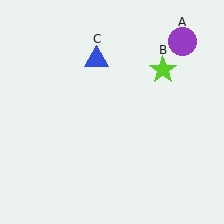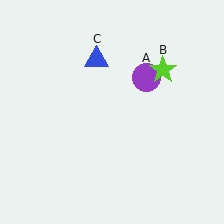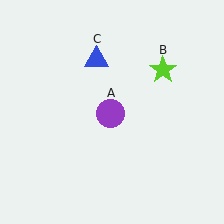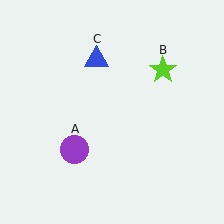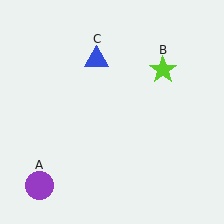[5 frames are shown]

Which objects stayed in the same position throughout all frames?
Lime star (object B) and blue triangle (object C) remained stationary.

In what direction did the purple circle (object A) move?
The purple circle (object A) moved down and to the left.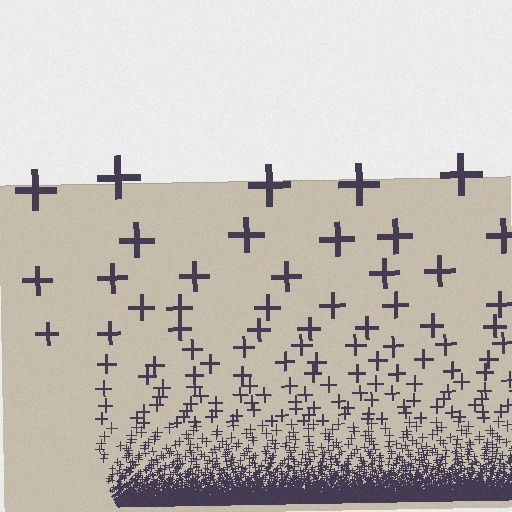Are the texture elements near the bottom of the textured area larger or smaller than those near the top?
Smaller. The gradient is inverted — elements near the bottom are smaller and denser.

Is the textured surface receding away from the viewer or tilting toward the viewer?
The surface appears to tilt toward the viewer. Texture elements get larger and sparser toward the top.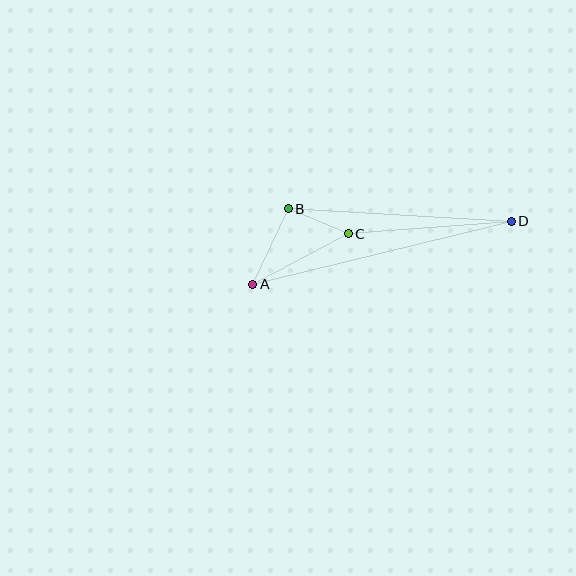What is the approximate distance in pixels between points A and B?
The distance between A and B is approximately 84 pixels.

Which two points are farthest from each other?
Points A and D are farthest from each other.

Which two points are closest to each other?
Points B and C are closest to each other.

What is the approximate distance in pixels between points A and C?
The distance between A and C is approximately 108 pixels.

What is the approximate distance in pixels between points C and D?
The distance between C and D is approximately 164 pixels.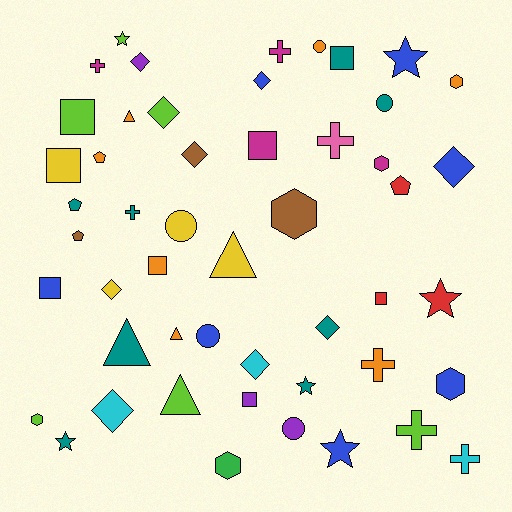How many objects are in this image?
There are 50 objects.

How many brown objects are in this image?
There are 3 brown objects.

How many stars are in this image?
There are 6 stars.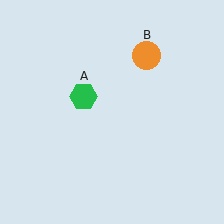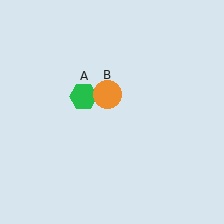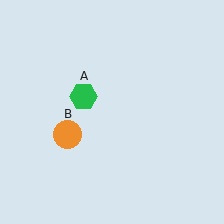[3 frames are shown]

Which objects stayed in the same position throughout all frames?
Green hexagon (object A) remained stationary.